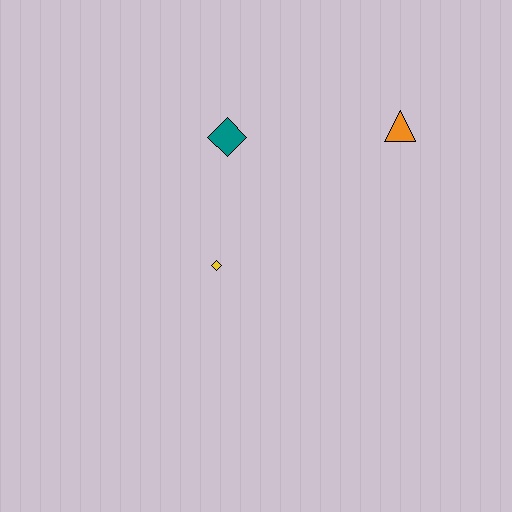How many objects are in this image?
There are 3 objects.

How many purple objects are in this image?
There are no purple objects.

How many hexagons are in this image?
There are no hexagons.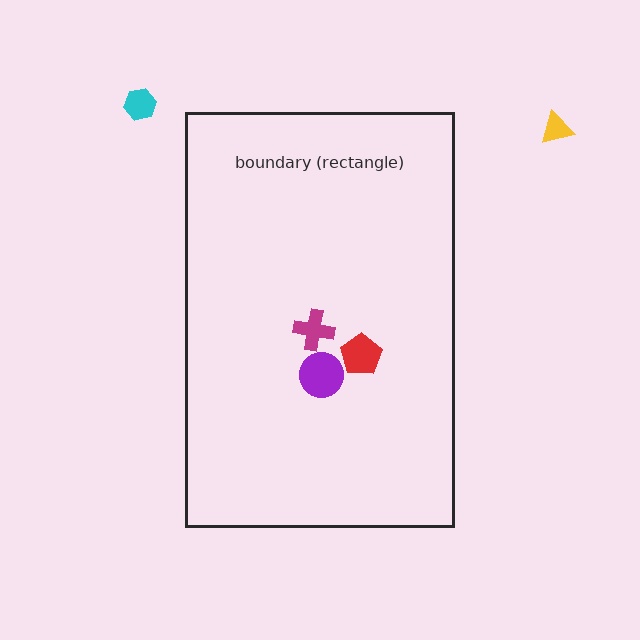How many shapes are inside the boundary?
3 inside, 2 outside.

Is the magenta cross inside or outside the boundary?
Inside.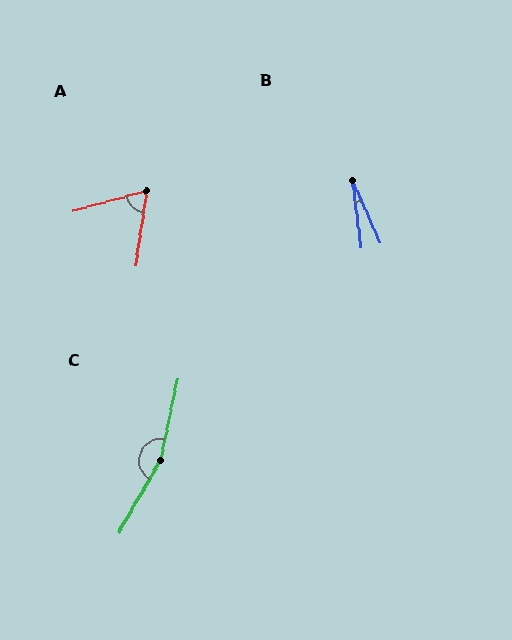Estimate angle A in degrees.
Approximately 67 degrees.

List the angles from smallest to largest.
B (16°), A (67°), C (162°).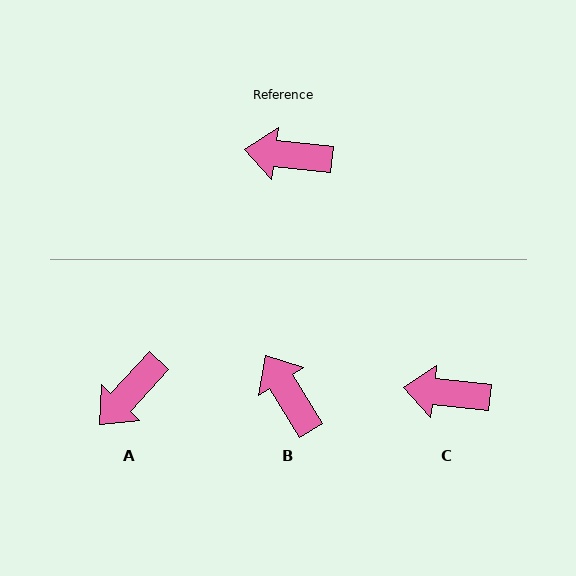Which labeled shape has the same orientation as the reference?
C.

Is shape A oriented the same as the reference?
No, it is off by about 54 degrees.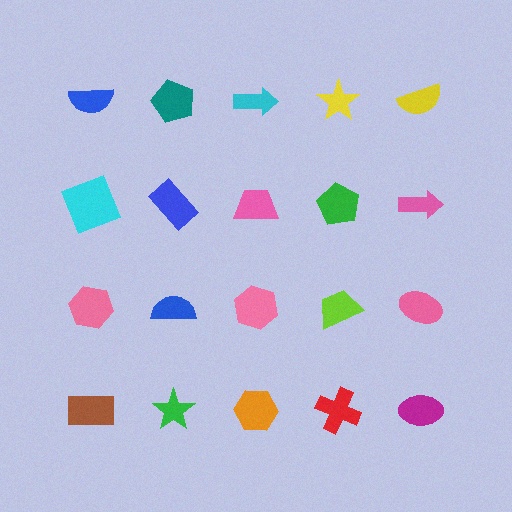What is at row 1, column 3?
A cyan arrow.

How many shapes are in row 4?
5 shapes.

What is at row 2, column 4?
A green pentagon.